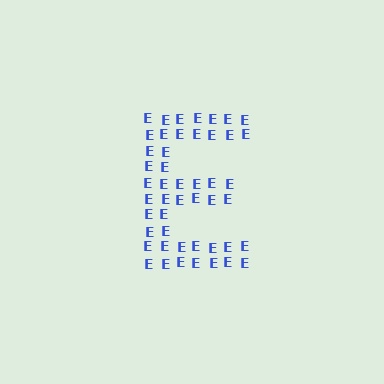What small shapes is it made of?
It is made of small letter E's.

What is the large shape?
The large shape is the letter E.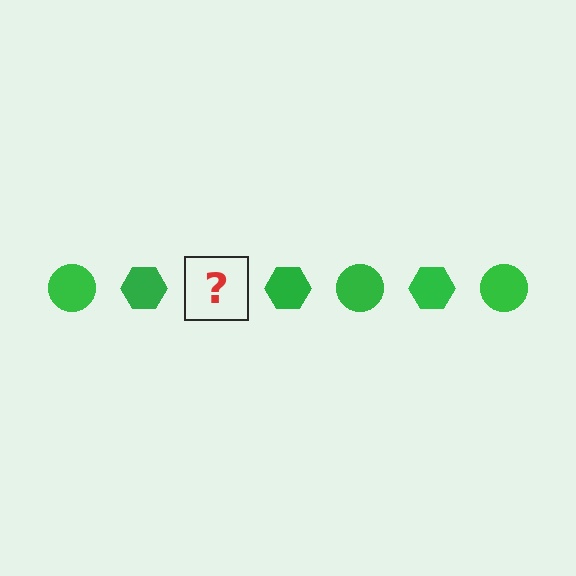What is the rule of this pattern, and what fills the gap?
The rule is that the pattern cycles through circle, hexagon shapes in green. The gap should be filled with a green circle.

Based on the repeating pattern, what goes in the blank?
The blank should be a green circle.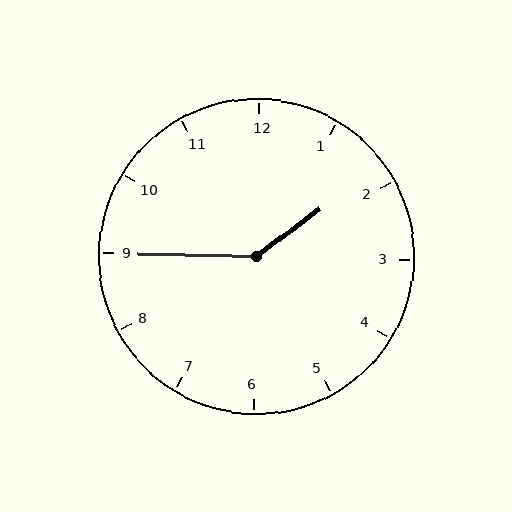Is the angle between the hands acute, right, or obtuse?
It is obtuse.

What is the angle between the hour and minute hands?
Approximately 142 degrees.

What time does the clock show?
1:45.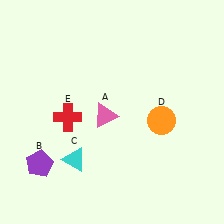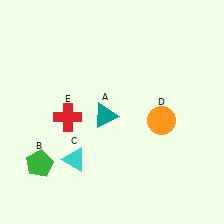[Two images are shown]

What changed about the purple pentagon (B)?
In Image 1, B is purple. In Image 2, it changed to green.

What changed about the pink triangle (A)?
In Image 1, A is pink. In Image 2, it changed to teal.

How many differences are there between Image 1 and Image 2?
There are 2 differences between the two images.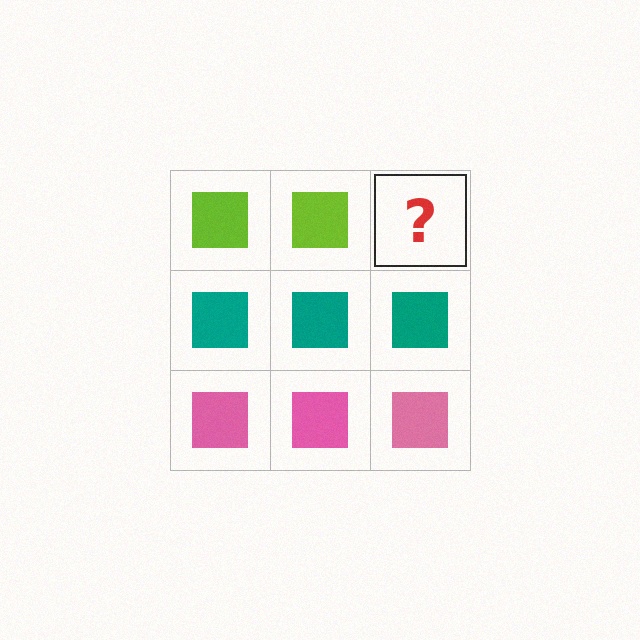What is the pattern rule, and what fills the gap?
The rule is that each row has a consistent color. The gap should be filled with a lime square.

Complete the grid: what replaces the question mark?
The question mark should be replaced with a lime square.